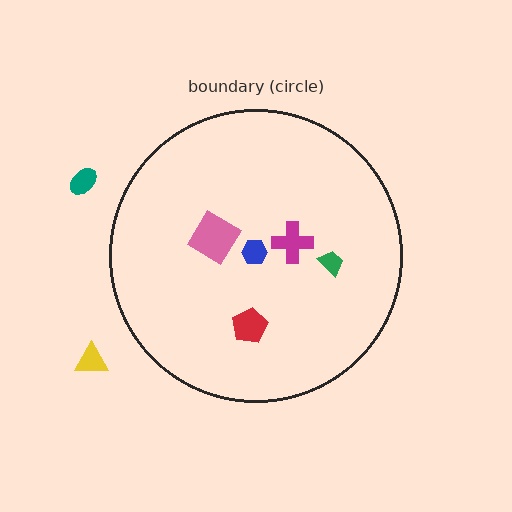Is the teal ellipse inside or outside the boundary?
Outside.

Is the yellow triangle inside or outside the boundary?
Outside.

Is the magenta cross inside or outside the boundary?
Inside.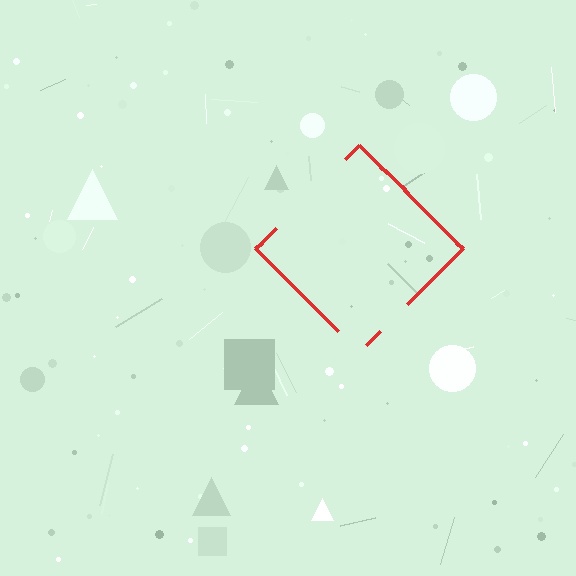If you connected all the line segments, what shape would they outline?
They would outline a diamond.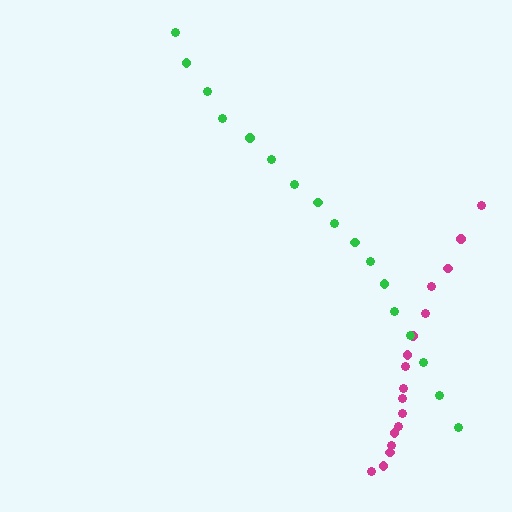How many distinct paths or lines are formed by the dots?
There are 2 distinct paths.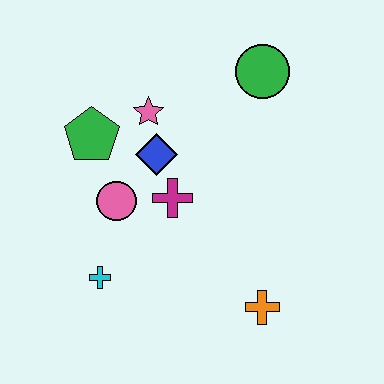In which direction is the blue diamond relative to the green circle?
The blue diamond is to the left of the green circle.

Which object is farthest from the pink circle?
The green circle is farthest from the pink circle.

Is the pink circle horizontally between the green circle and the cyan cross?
Yes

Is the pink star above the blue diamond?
Yes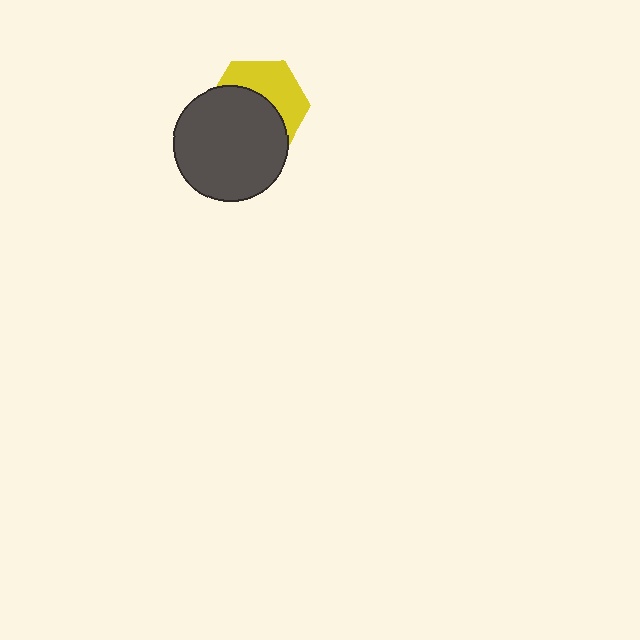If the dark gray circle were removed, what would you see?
You would see the complete yellow hexagon.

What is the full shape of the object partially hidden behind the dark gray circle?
The partially hidden object is a yellow hexagon.